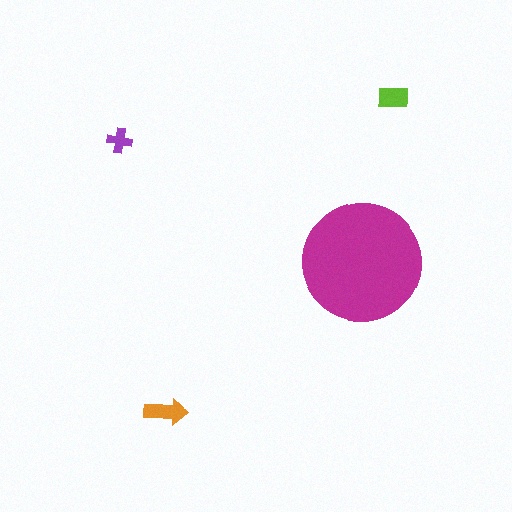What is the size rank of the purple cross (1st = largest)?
4th.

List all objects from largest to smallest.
The magenta circle, the orange arrow, the lime rectangle, the purple cross.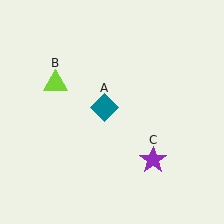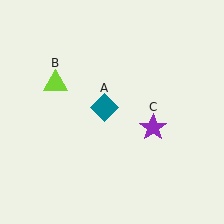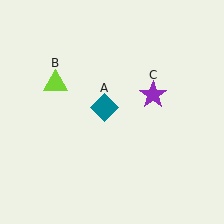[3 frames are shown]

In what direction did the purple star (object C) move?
The purple star (object C) moved up.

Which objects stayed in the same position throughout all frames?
Teal diamond (object A) and lime triangle (object B) remained stationary.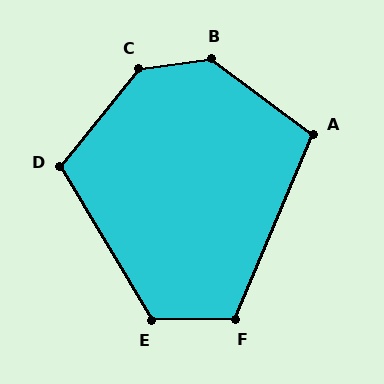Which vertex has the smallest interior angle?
A, at approximately 104 degrees.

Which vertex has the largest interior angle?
C, at approximately 136 degrees.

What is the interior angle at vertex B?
Approximately 136 degrees (obtuse).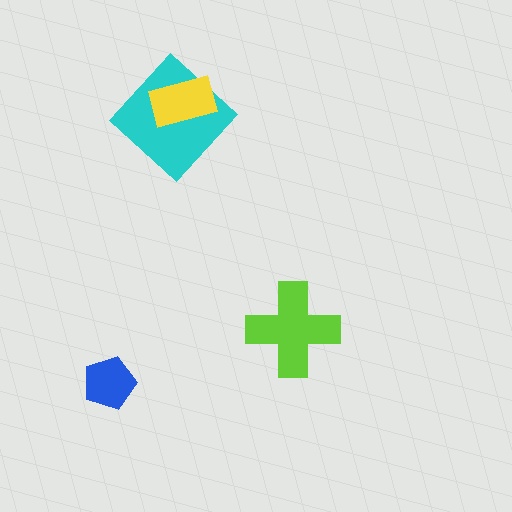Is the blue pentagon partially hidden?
No, no other shape covers it.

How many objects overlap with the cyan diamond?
1 object overlaps with the cyan diamond.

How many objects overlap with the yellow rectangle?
1 object overlaps with the yellow rectangle.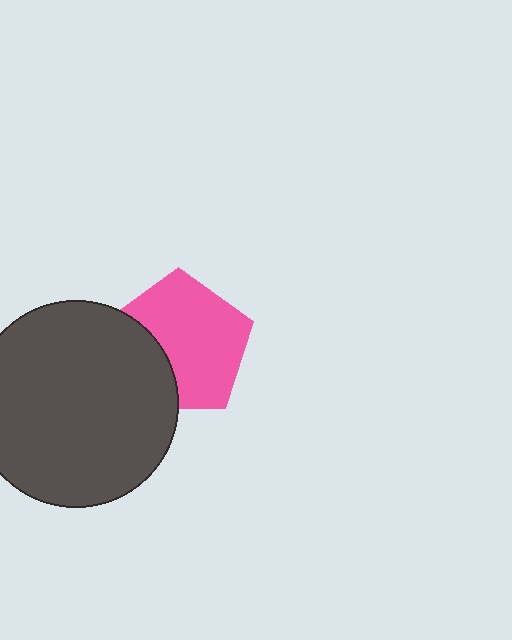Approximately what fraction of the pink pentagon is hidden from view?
Roughly 31% of the pink pentagon is hidden behind the dark gray circle.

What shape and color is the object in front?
The object in front is a dark gray circle.